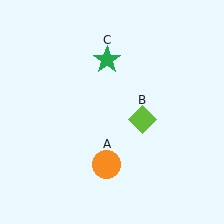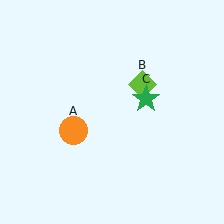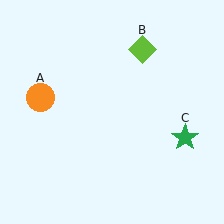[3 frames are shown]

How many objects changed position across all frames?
3 objects changed position: orange circle (object A), lime diamond (object B), green star (object C).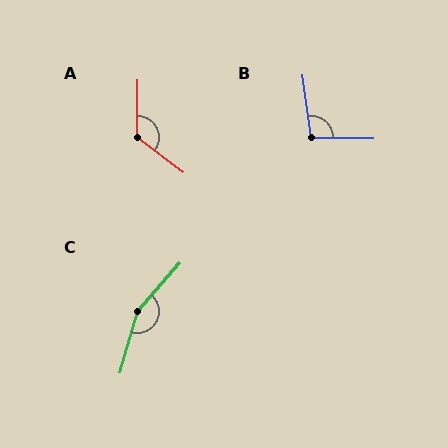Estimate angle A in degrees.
Approximately 126 degrees.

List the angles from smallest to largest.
B (99°), A (126°), C (155°).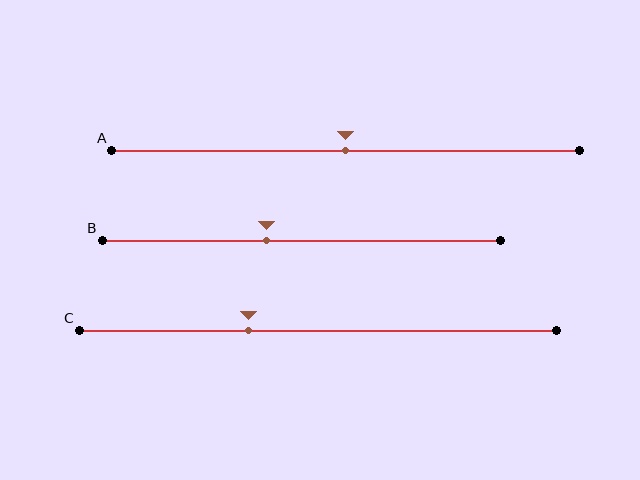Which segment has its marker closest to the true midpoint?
Segment A has its marker closest to the true midpoint.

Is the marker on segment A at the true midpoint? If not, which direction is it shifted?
Yes, the marker on segment A is at the true midpoint.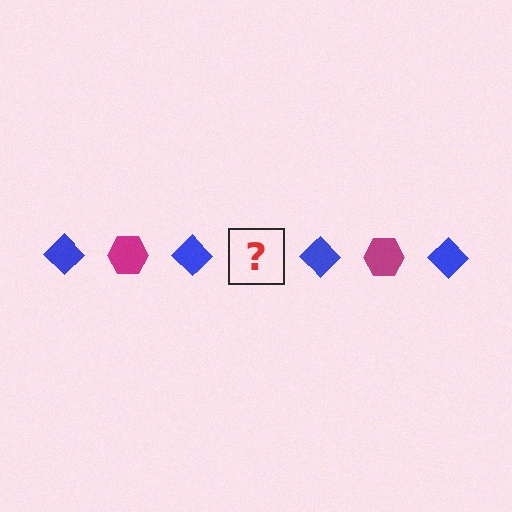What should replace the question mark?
The question mark should be replaced with a magenta hexagon.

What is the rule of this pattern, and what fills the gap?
The rule is that the pattern alternates between blue diamond and magenta hexagon. The gap should be filled with a magenta hexagon.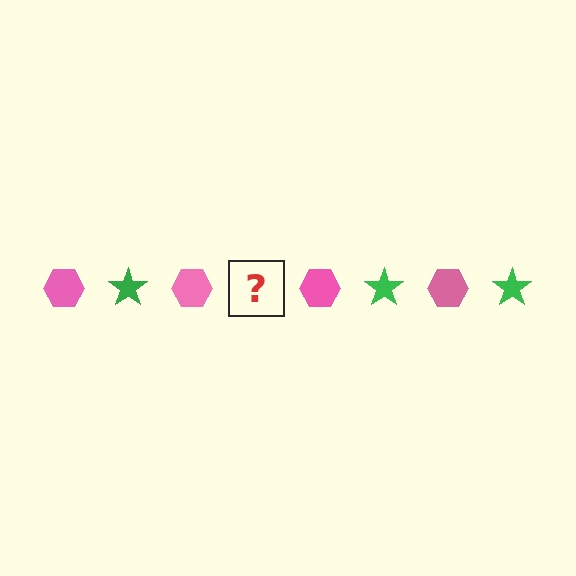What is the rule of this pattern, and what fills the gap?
The rule is that the pattern alternates between pink hexagon and green star. The gap should be filled with a green star.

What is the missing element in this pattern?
The missing element is a green star.